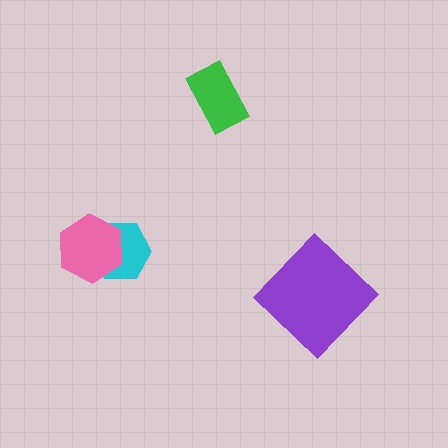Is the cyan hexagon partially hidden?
Yes, it is partially covered by another shape.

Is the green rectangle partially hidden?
No, no other shape covers it.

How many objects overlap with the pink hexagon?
1 object overlaps with the pink hexagon.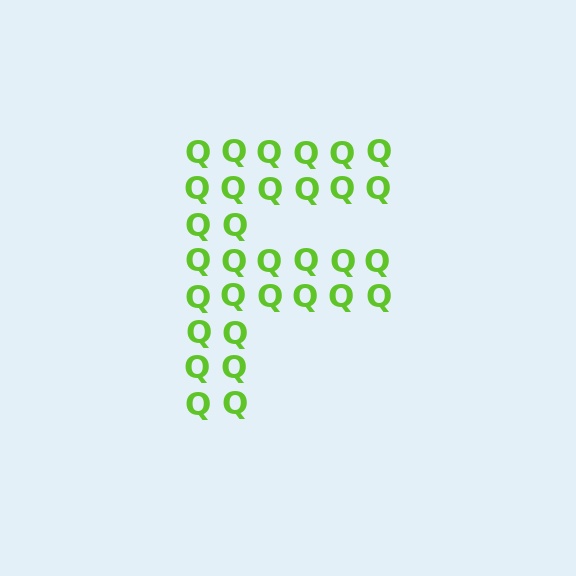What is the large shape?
The large shape is the letter F.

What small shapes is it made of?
It is made of small letter Q's.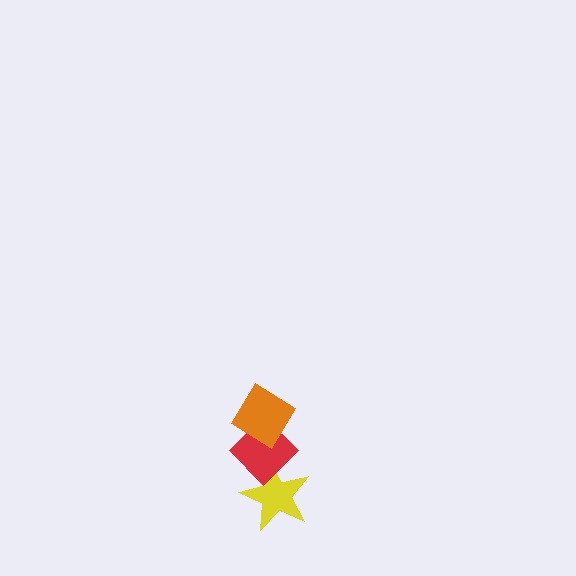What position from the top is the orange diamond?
The orange diamond is 1st from the top.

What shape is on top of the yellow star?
The red diamond is on top of the yellow star.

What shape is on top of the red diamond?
The orange diamond is on top of the red diamond.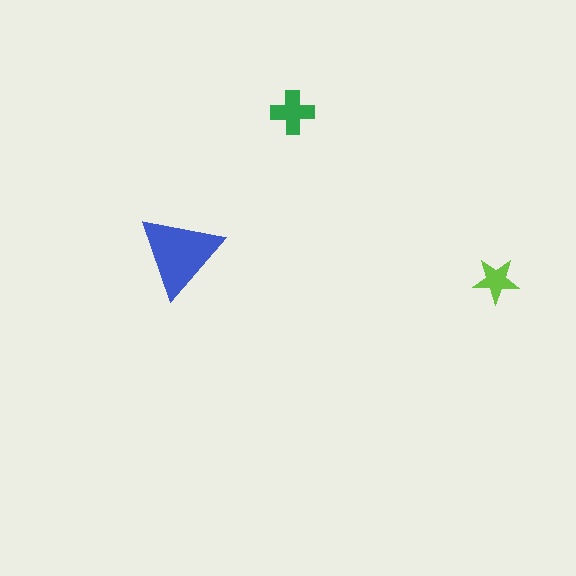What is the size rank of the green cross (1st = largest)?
2nd.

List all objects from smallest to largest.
The lime star, the green cross, the blue triangle.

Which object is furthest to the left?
The blue triangle is leftmost.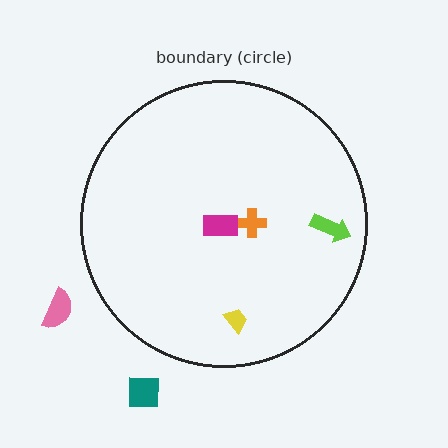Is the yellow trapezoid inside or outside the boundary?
Inside.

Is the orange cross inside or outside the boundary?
Inside.